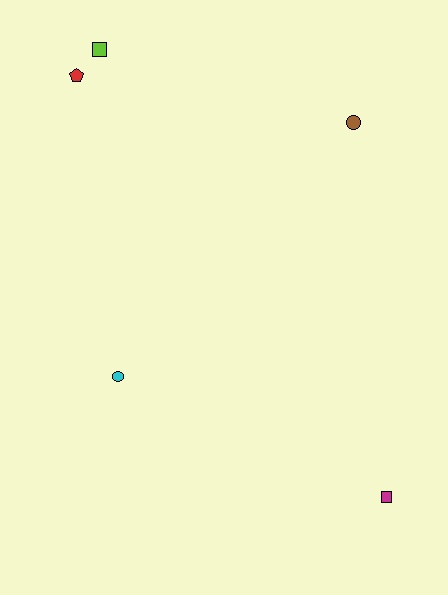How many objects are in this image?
There are 5 objects.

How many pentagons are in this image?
There is 1 pentagon.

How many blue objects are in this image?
There are no blue objects.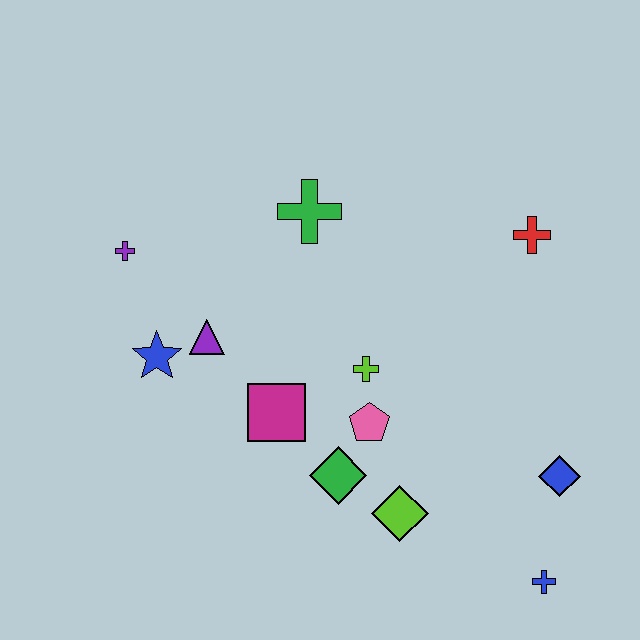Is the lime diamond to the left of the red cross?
Yes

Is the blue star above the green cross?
No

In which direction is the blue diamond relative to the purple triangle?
The blue diamond is to the right of the purple triangle.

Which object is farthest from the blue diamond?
The purple cross is farthest from the blue diamond.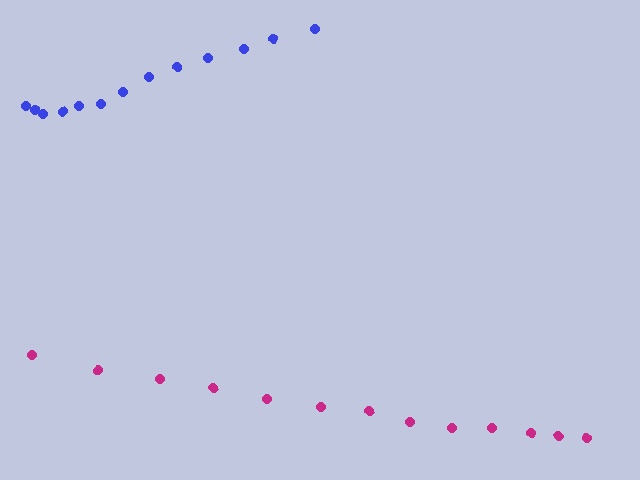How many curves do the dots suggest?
There are 2 distinct paths.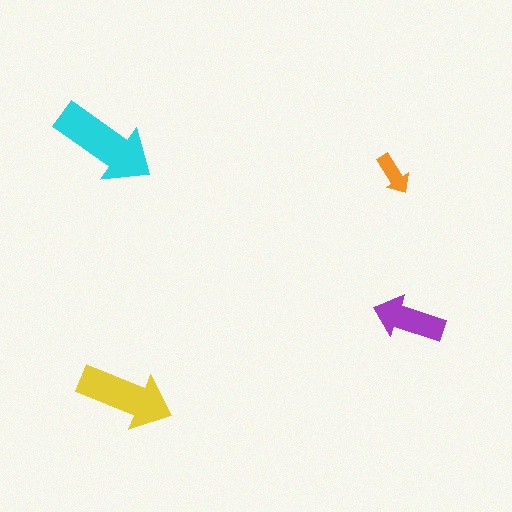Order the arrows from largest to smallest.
the cyan one, the yellow one, the purple one, the orange one.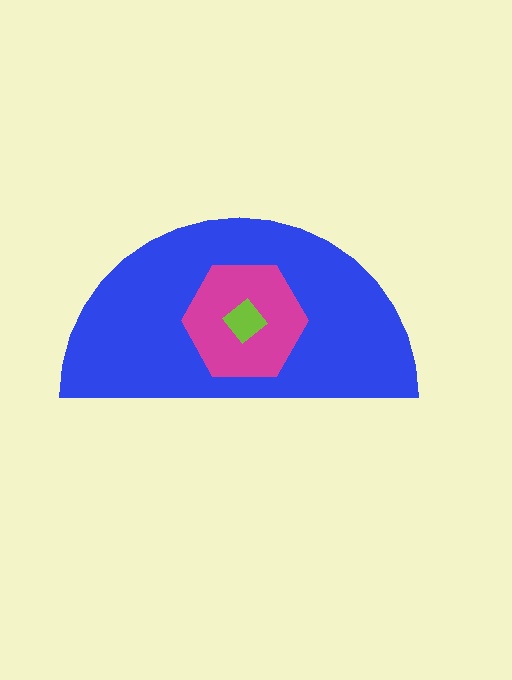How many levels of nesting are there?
3.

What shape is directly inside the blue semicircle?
The magenta hexagon.